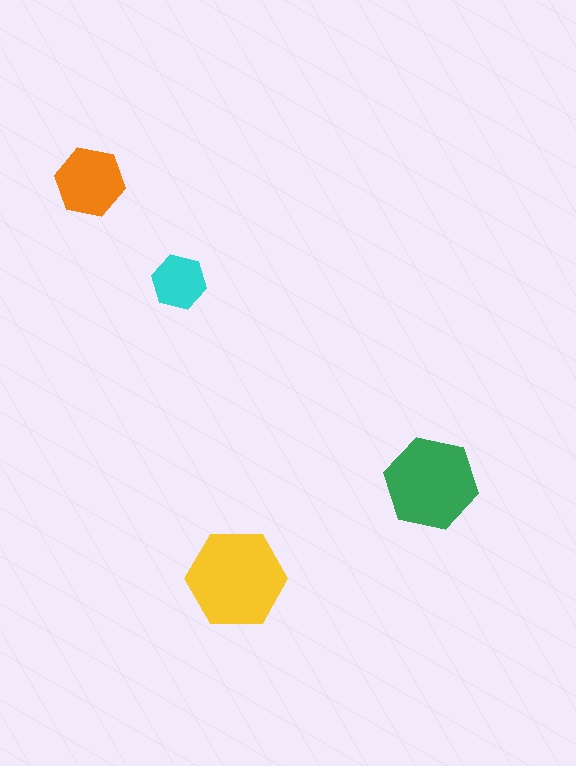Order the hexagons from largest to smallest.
the yellow one, the green one, the orange one, the cyan one.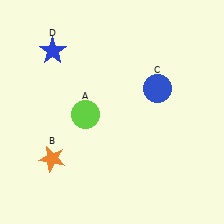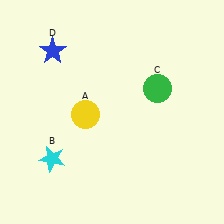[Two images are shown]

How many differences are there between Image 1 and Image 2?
There are 3 differences between the two images.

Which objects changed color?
A changed from lime to yellow. B changed from orange to cyan. C changed from blue to green.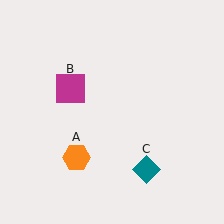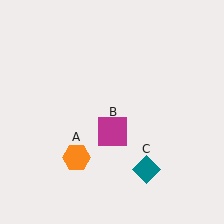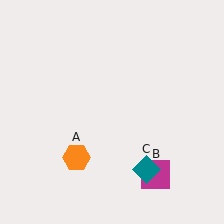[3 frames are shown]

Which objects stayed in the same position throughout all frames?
Orange hexagon (object A) and teal diamond (object C) remained stationary.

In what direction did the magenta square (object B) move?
The magenta square (object B) moved down and to the right.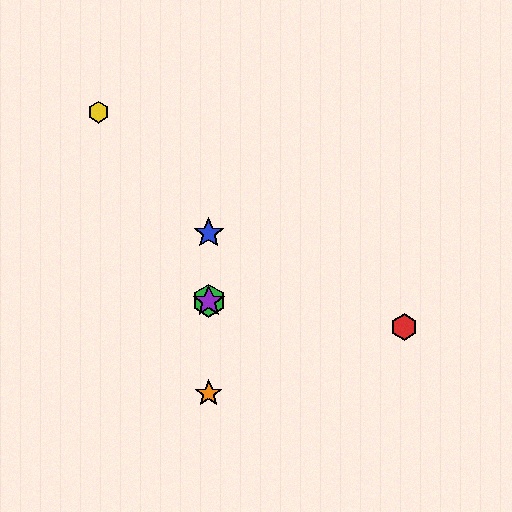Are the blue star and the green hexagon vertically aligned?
Yes, both are at x≈209.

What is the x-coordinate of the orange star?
The orange star is at x≈209.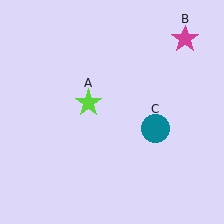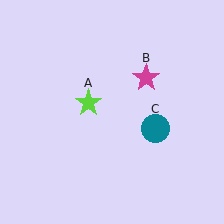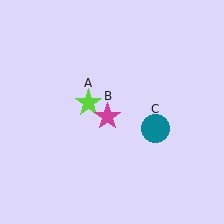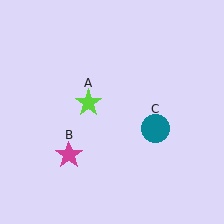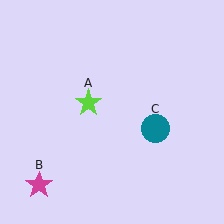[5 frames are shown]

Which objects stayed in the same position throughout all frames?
Lime star (object A) and teal circle (object C) remained stationary.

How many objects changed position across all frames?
1 object changed position: magenta star (object B).